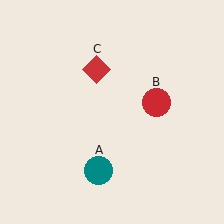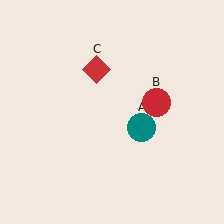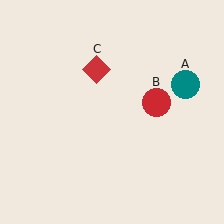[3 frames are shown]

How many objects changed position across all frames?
1 object changed position: teal circle (object A).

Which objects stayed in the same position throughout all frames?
Red circle (object B) and red diamond (object C) remained stationary.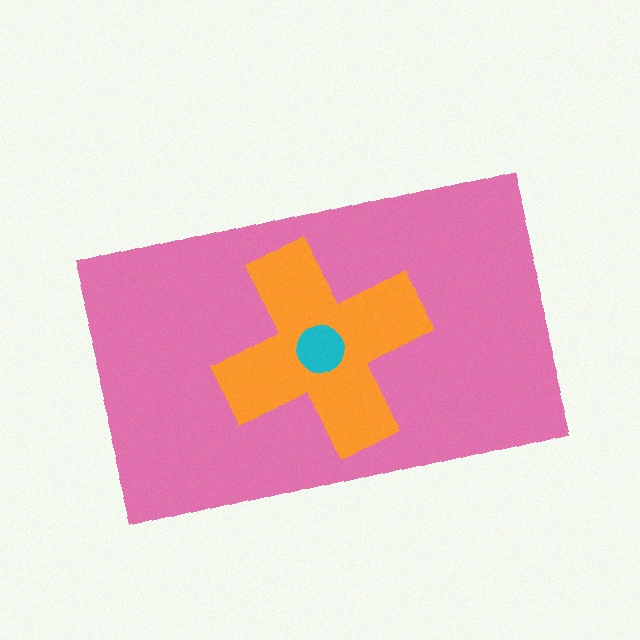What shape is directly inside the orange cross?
The cyan circle.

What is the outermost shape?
The pink rectangle.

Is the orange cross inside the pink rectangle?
Yes.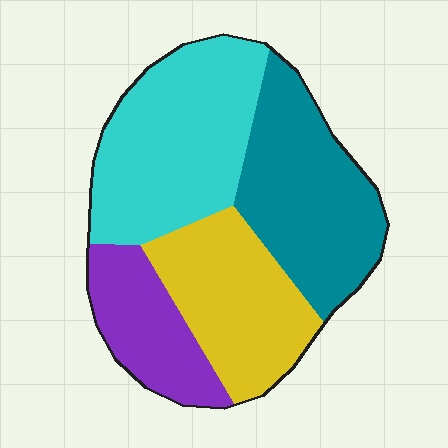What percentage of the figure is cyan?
Cyan takes up between a sixth and a third of the figure.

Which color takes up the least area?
Purple, at roughly 15%.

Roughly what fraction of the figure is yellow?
Yellow covers about 25% of the figure.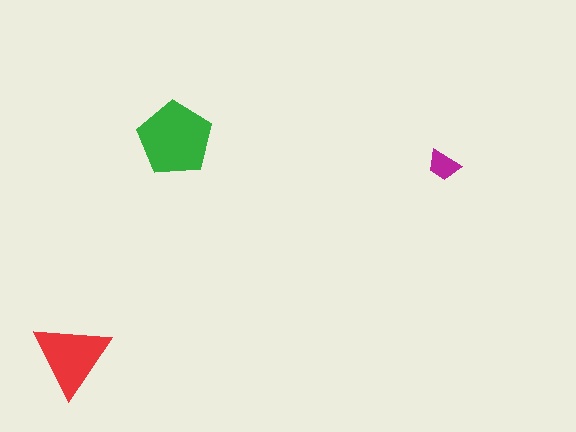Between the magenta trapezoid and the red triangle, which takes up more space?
The red triangle.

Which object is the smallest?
The magenta trapezoid.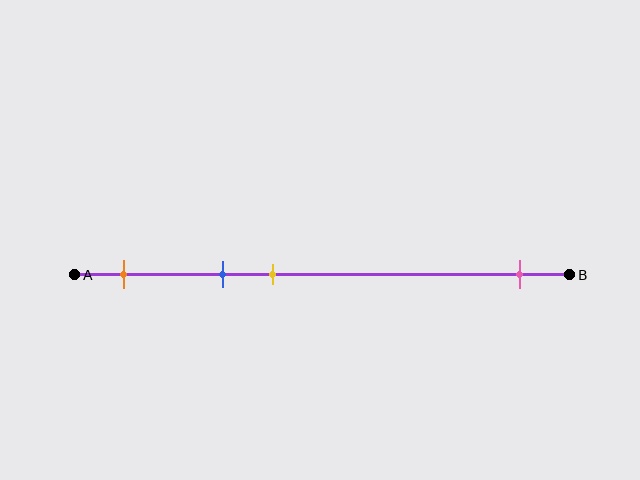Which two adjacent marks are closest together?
The blue and yellow marks are the closest adjacent pair.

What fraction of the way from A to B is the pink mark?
The pink mark is approximately 90% (0.9) of the way from A to B.